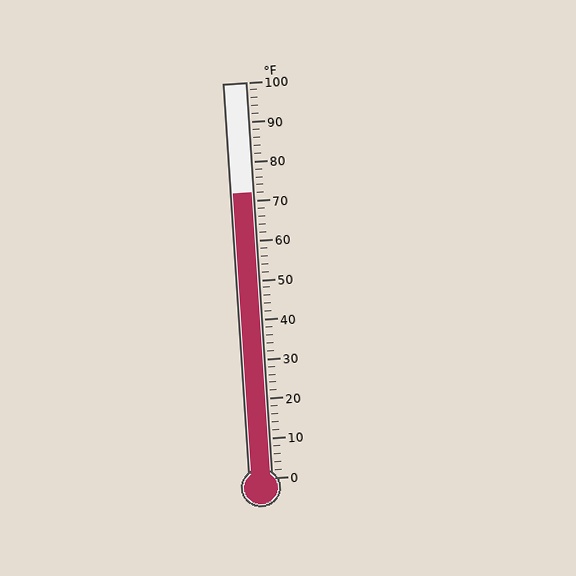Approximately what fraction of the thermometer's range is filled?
The thermometer is filled to approximately 70% of its range.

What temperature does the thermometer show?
The thermometer shows approximately 72°F.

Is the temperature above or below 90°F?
The temperature is below 90°F.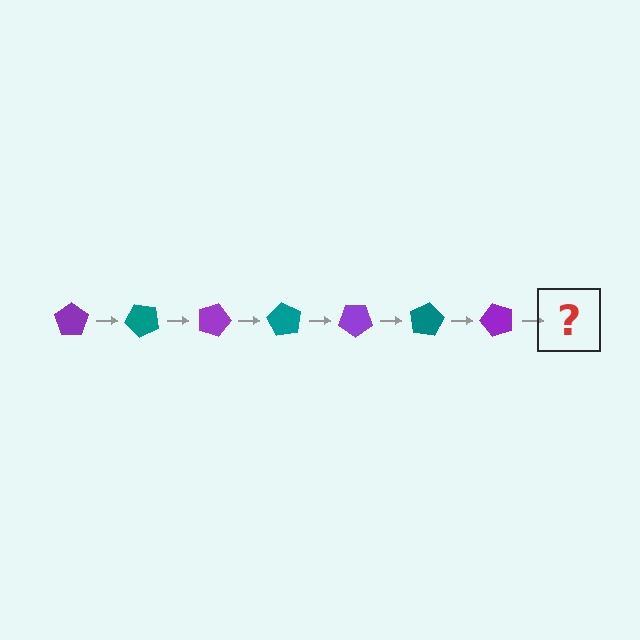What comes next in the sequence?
The next element should be a teal pentagon, rotated 315 degrees from the start.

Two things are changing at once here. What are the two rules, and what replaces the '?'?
The two rules are that it rotates 45 degrees each step and the color cycles through purple and teal. The '?' should be a teal pentagon, rotated 315 degrees from the start.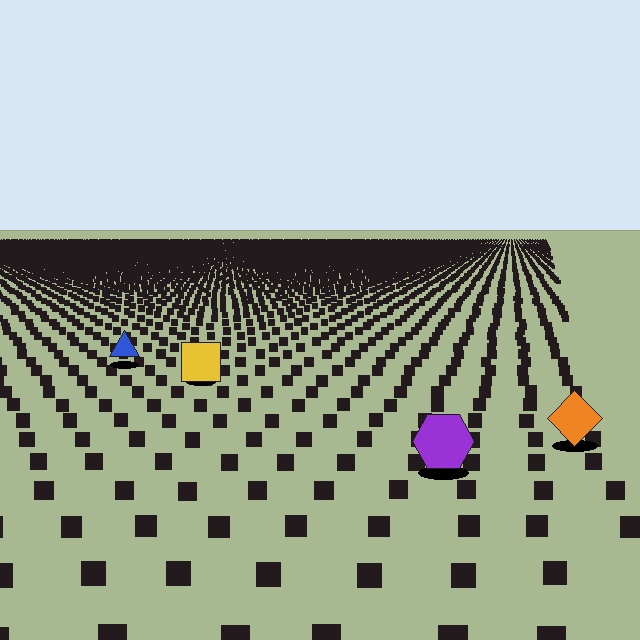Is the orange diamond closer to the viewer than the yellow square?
Yes. The orange diamond is closer — you can tell from the texture gradient: the ground texture is coarser near it.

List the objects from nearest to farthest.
From nearest to farthest: the purple hexagon, the orange diamond, the yellow square, the blue triangle.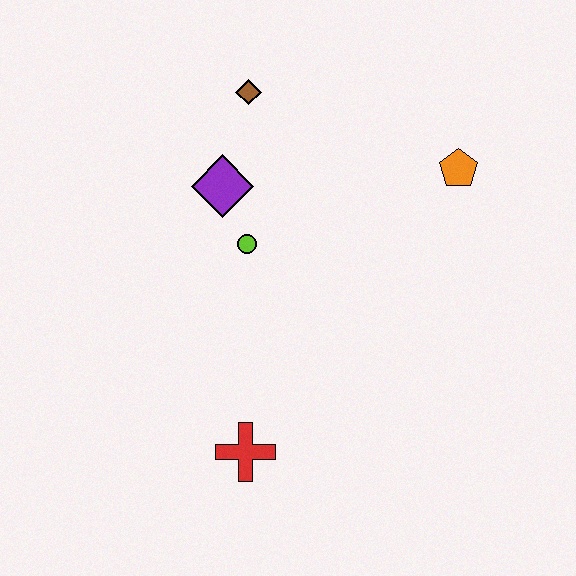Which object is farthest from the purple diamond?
The red cross is farthest from the purple diamond.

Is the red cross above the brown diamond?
No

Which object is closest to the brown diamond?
The purple diamond is closest to the brown diamond.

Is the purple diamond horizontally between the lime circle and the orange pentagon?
No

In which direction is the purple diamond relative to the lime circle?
The purple diamond is above the lime circle.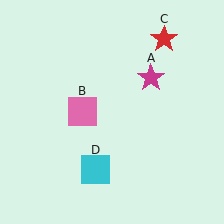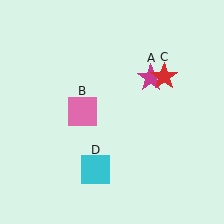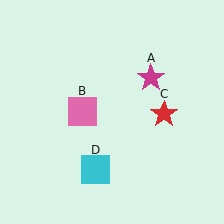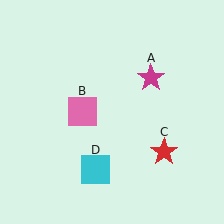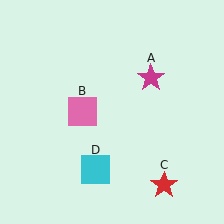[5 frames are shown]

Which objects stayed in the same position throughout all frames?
Magenta star (object A) and pink square (object B) and cyan square (object D) remained stationary.